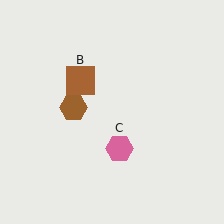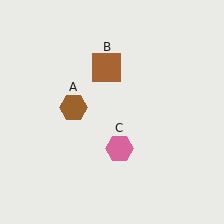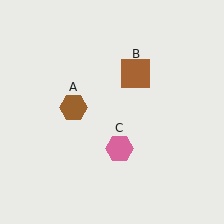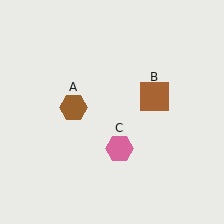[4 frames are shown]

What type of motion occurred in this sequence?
The brown square (object B) rotated clockwise around the center of the scene.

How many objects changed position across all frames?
1 object changed position: brown square (object B).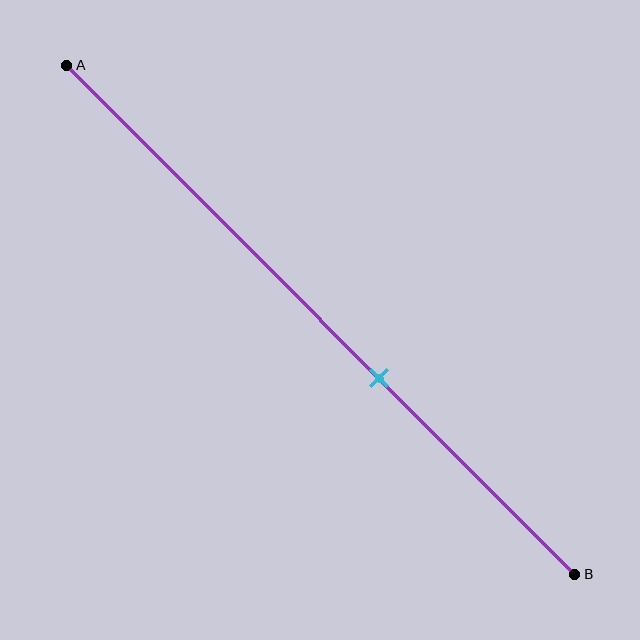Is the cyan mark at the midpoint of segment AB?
No, the mark is at about 60% from A, not at the 50% midpoint.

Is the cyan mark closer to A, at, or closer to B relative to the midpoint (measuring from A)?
The cyan mark is closer to point B than the midpoint of segment AB.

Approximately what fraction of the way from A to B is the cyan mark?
The cyan mark is approximately 60% of the way from A to B.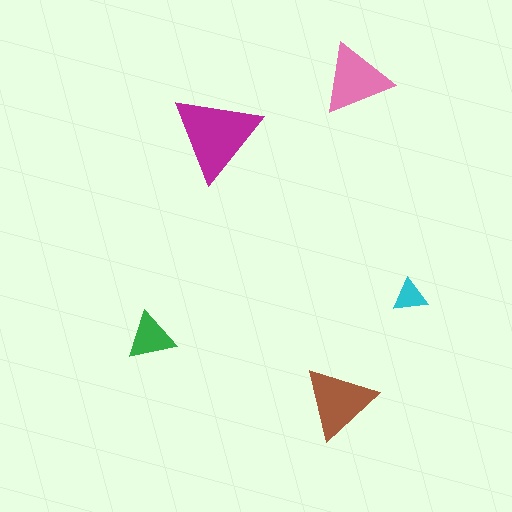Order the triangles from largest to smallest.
the magenta one, the brown one, the pink one, the green one, the cyan one.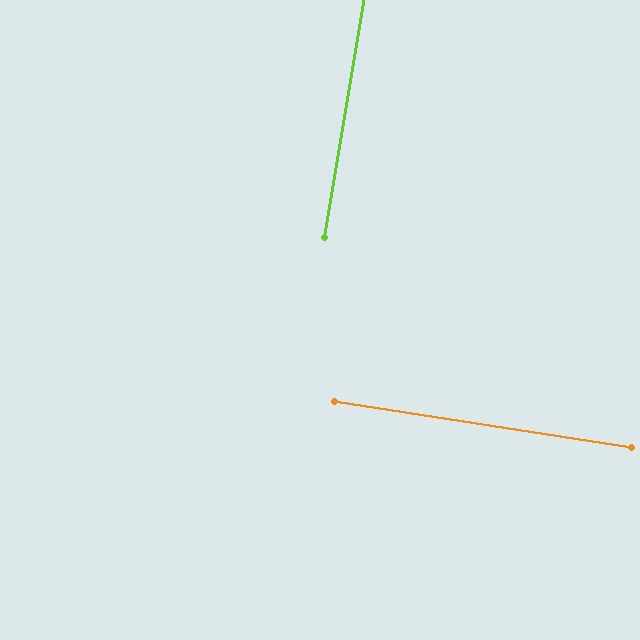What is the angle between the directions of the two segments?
Approximately 89 degrees.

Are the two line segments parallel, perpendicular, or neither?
Perpendicular — they meet at approximately 89°.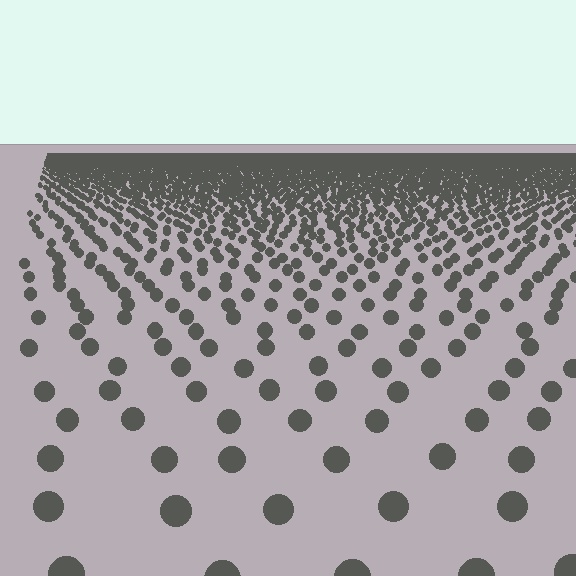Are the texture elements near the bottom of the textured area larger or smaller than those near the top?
Larger. Near the bottom, elements are closer to the viewer and appear at a bigger on-screen size.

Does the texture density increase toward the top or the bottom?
Density increases toward the top.